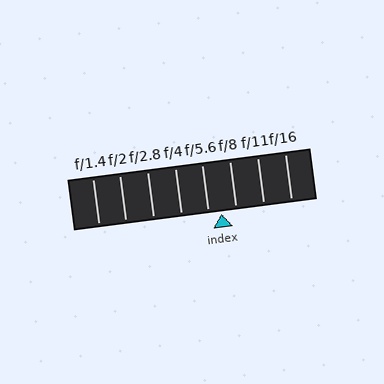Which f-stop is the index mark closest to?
The index mark is closest to f/5.6.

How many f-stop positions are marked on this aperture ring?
There are 8 f-stop positions marked.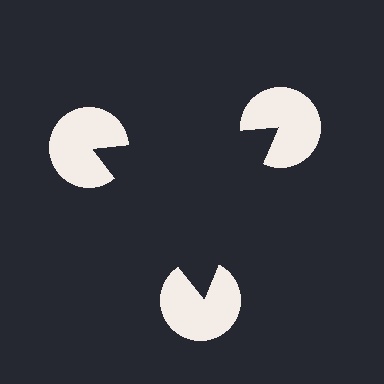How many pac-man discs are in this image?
There are 3 — one at each vertex of the illusory triangle.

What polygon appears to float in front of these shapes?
An illusory triangle — its edges are inferred from the aligned wedge cuts in the pac-man discs, not physically drawn.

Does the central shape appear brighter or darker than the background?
It typically appears slightly darker than the background, even though no actual brightness change is drawn.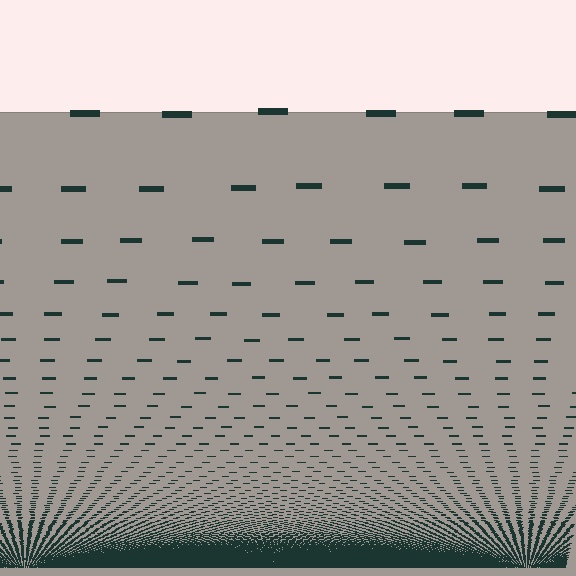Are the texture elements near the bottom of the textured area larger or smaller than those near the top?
Smaller. The gradient is inverted — elements near the bottom are smaller and denser.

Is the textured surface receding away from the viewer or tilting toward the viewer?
The surface appears to tilt toward the viewer. Texture elements get larger and sparser toward the top.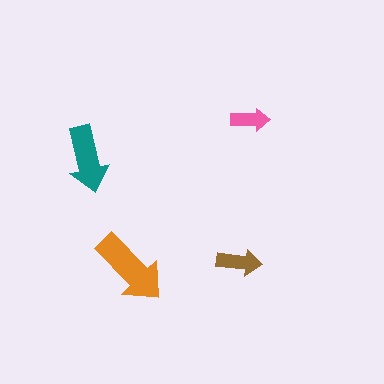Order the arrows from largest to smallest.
the orange one, the teal one, the brown one, the pink one.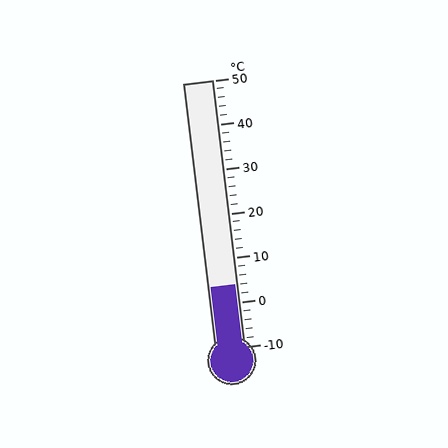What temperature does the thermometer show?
The thermometer shows approximately 4°C.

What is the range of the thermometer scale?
The thermometer scale ranges from -10°C to 50°C.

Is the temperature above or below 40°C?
The temperature is below 40°C.